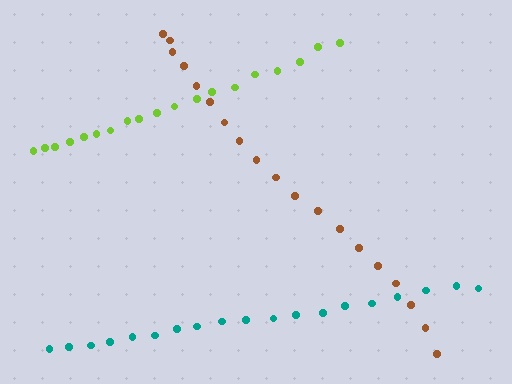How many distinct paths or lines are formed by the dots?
There are 3 distinct paths.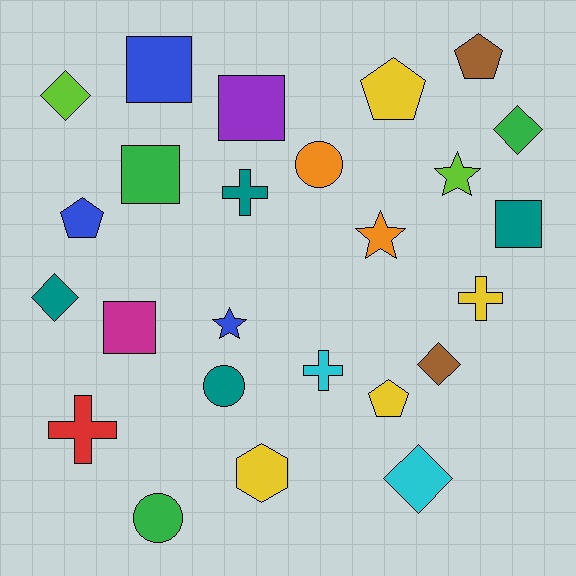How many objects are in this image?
There are 25 objects.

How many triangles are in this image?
There are no triangles.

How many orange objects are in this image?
There are 2 orange objects.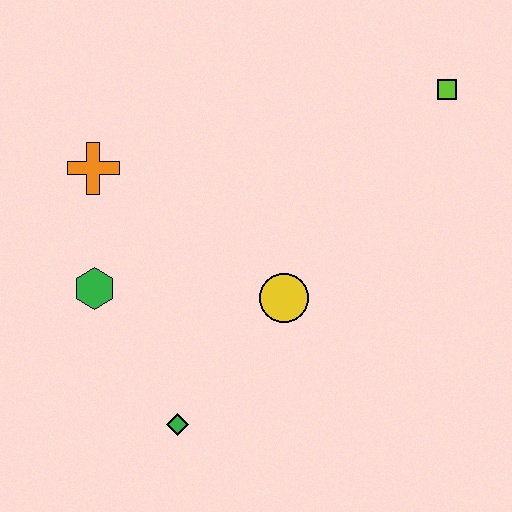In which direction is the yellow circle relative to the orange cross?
The yellow circle is to the right of the orange cross.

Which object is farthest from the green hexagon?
The lime square is farthest from the green hexagon.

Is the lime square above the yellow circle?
Yes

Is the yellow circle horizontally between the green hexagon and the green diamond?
No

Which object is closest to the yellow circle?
The green diamond is closest to the yellow circle.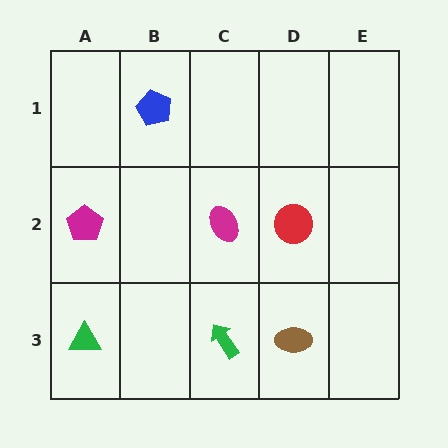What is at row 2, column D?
A red circle.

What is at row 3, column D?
A brown ellipse.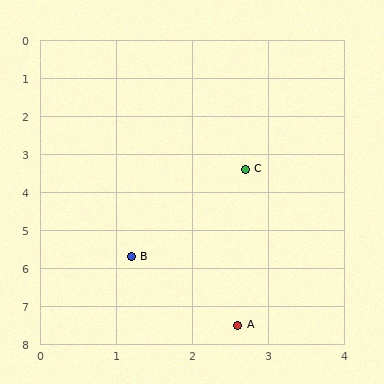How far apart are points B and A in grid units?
Points B and A are about 2.3 grid units apart.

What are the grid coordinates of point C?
Point C is at approximately (2.7, 3.4).